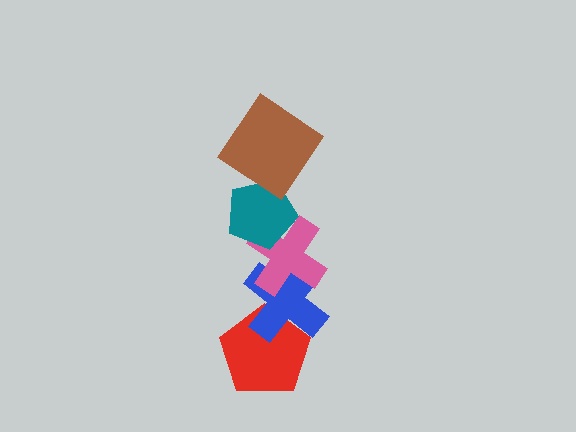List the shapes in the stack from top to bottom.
From top to bottom: the brown diamond, the teal pentagon, the pink cross, the blue cross, the red pentagon.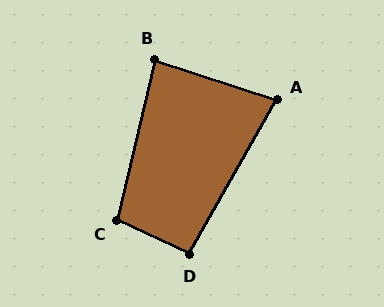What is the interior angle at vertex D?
Approximately 95 degrees (approximately right).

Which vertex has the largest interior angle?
C, at approximately 101 degrees.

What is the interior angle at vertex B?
Approximately 85 degrees (approximately right).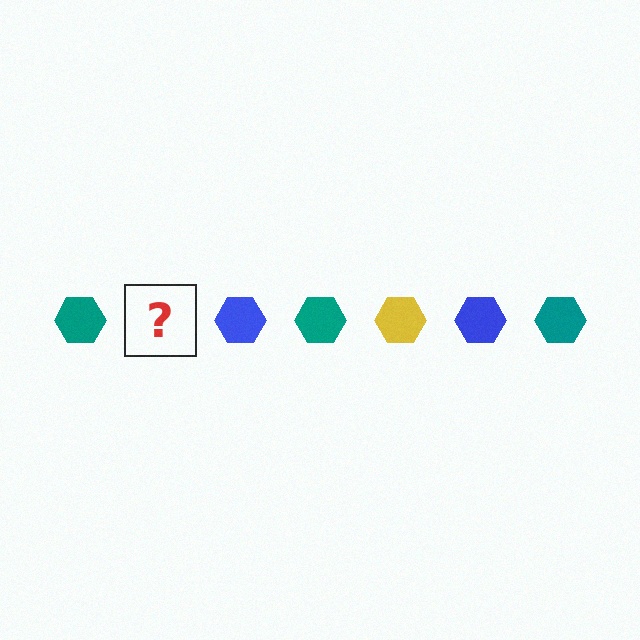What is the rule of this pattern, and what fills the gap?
The rule is that the pattern cycles through teal, yellow, blue hexagons. The gap should be filled with a yellow hexagon.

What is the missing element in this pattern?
The missing element is a yellow hexagon.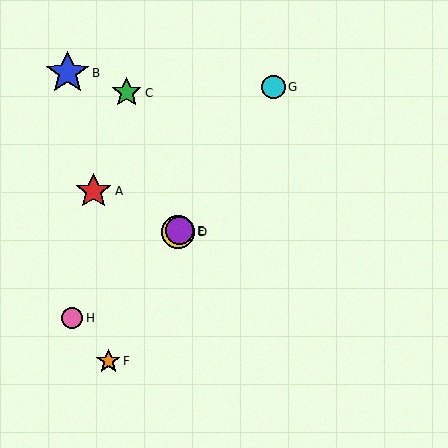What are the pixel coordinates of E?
Object E is at (180, 231).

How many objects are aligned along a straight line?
3 objects (D, E, H) are aligned along a straight line.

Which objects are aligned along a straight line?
Objects D, E, H are aligned along a straight line.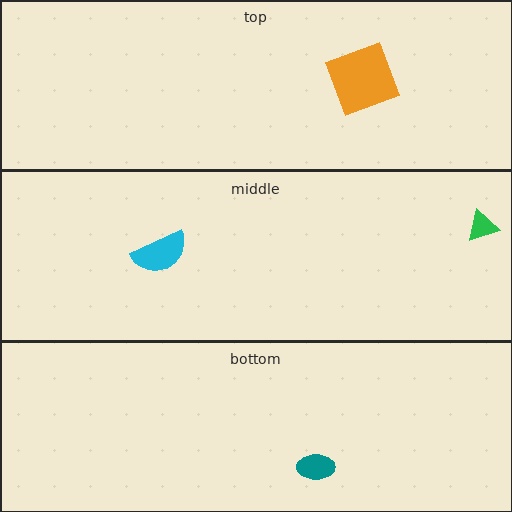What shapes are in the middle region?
The cyan semicircle, the green triangle.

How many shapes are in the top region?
1.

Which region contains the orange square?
The top region.